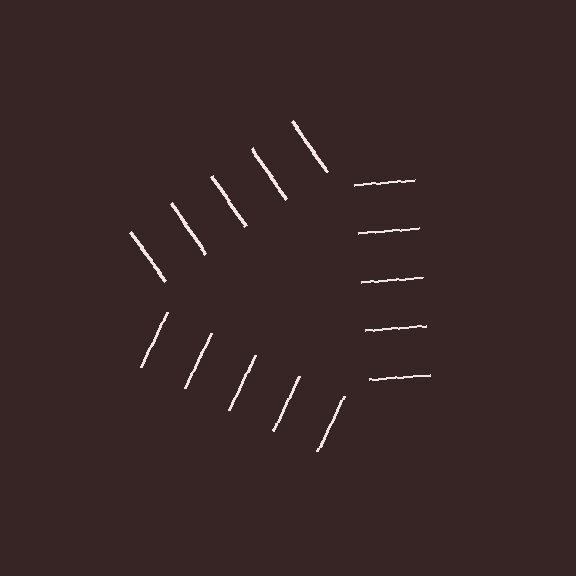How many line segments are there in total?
15 — 5 along each of the 3 edges.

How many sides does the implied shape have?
3 sides — the line-ends trace a triangle.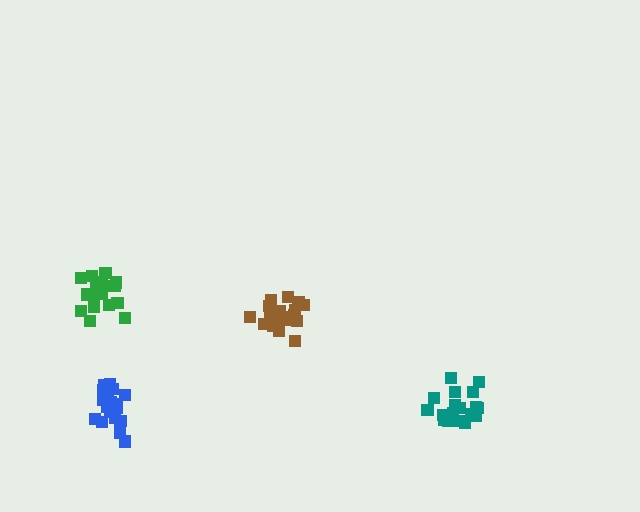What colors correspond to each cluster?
The clusters are colored: teal, brown, green, blue.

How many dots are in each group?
Group 1: 19 dots, Group 2: 19 dots, Group 3: 18 dots, Group 4: 19 dots (75 total).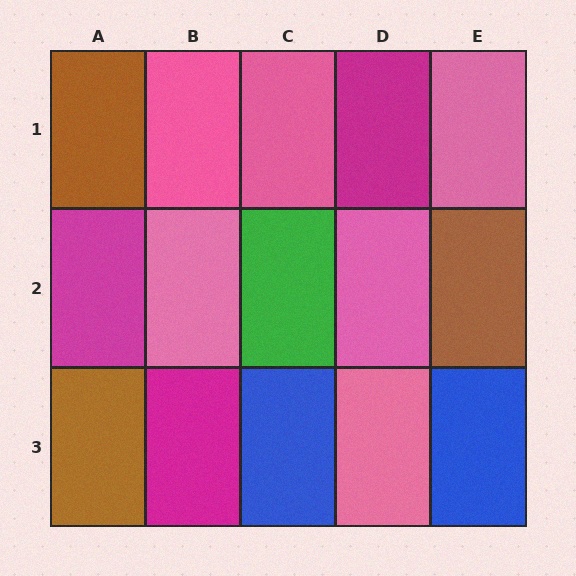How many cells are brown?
3 cells are brown.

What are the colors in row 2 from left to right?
Magenta, pink, green, pink, brown.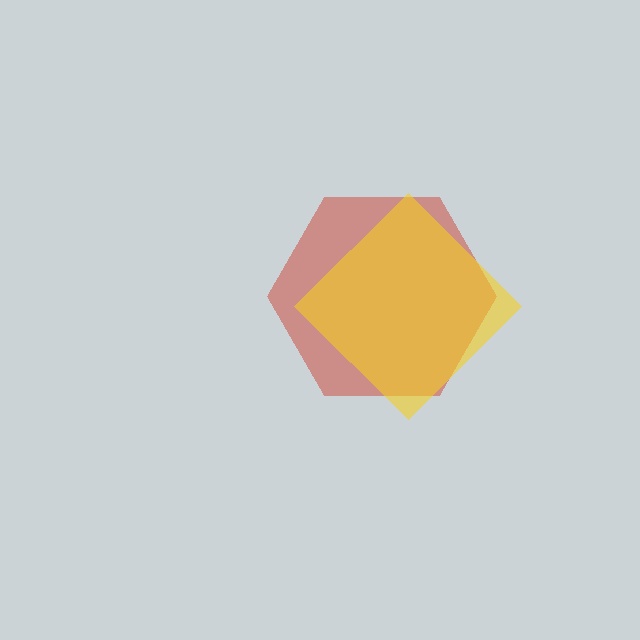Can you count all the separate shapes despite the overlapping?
Yes, there are 2 separate shapes.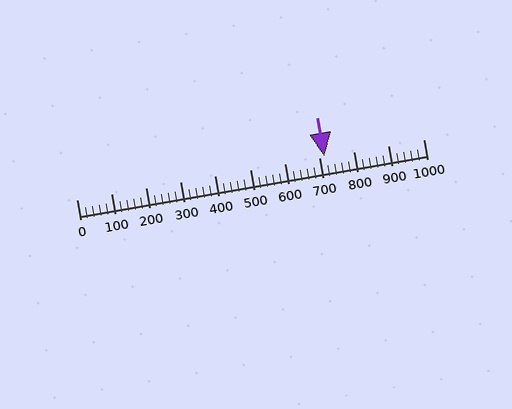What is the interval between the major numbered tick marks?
The major tick marks are spaced 100 units apart.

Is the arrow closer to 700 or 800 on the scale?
The arrow is closer to 700.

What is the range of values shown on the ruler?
The ruler shows values from 0 to 1000.